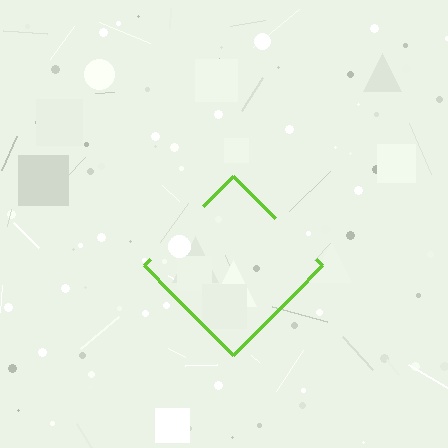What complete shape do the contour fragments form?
The contour fragments form a diamond.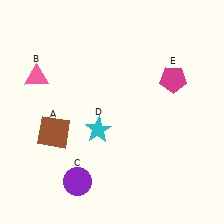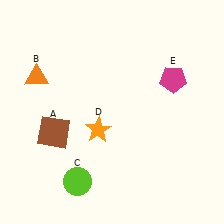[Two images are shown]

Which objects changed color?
B changed from pink to orange. C changed from purple to lime. D changed from cyan to orange.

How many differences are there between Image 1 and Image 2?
There are 3 differences between the two images.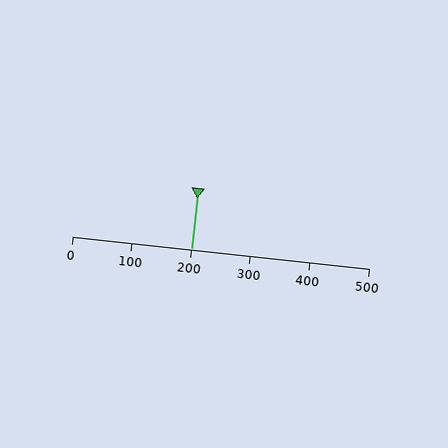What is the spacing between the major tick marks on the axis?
The major ticks are spaced 100 apart.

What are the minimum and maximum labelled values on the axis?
The axis runs from 0 to 500.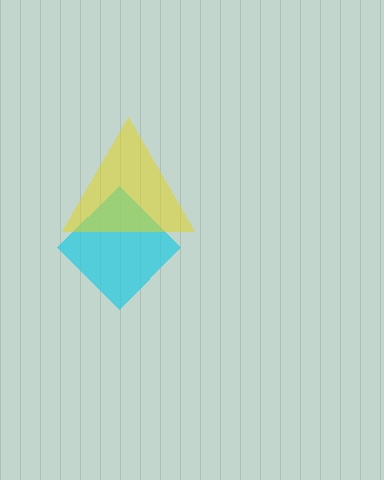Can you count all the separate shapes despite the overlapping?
Yes, there are 2 separate shapes.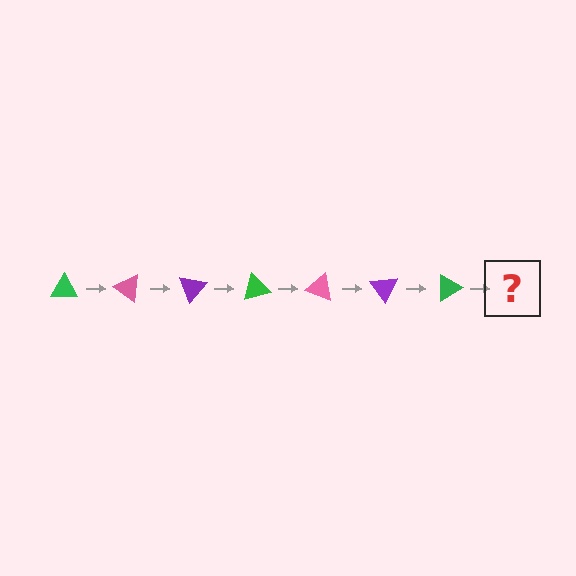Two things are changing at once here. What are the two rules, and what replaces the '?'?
The two rules are that it rotates 35 degrees each step and the color cycles through green, pink, and purple. The '?' should be a pink triangle, rotated 245 degrees from the start.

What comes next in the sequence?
The next element should be a pink triangle, rotated 245 degrees from the start.